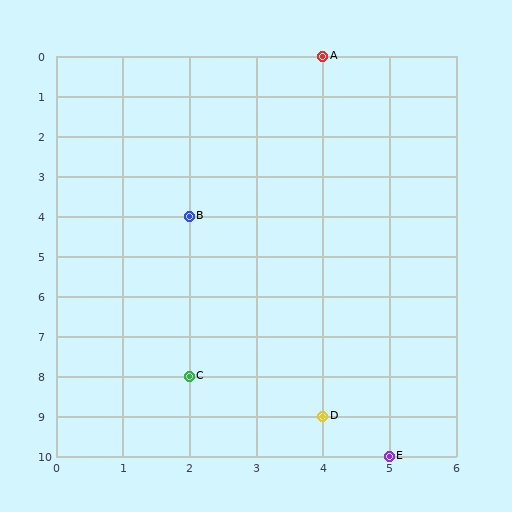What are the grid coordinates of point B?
Point B is at grid coordinates (2, 4).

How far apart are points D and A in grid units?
Points D and A are 9 rows apart.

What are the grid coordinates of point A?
Point A is at grid coordinates (4, 0).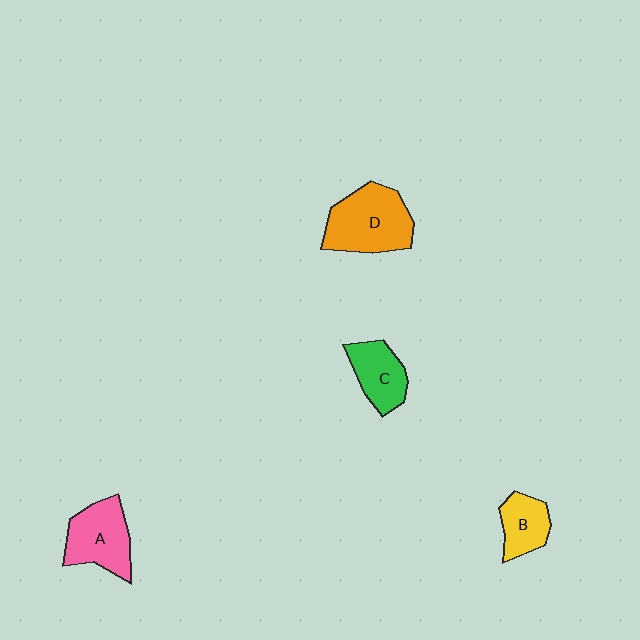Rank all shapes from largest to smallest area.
From largest to smallest: D (orange), A (pink), C (green), B (yellow).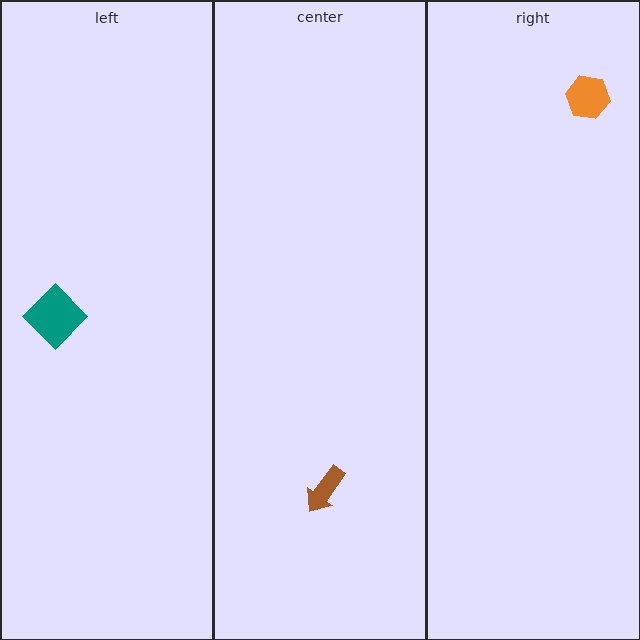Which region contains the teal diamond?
The left region.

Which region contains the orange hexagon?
The right region.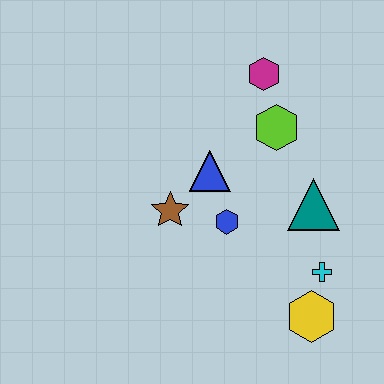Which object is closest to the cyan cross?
The yellow hexagon is closest to the cyan cross.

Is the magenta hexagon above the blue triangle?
Yes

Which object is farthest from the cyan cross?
The magenta hexagon is farthest from the cyan cross.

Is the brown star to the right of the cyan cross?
No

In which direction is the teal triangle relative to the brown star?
The teal triangle is to the right of the brown star.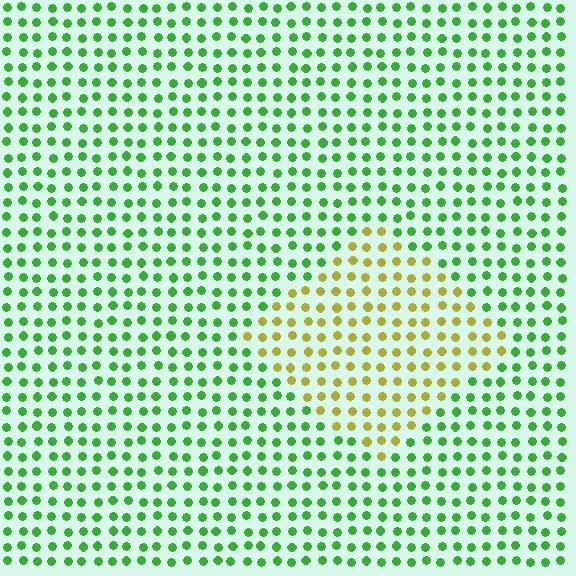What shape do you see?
I see a diamond.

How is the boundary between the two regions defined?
The boundary is defined purely by a slight shift in hue (about 58 degrees). Spacing, size, and orientation are identical on both sides.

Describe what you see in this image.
The image is filled with small green elements in a uniform arrangement. A diamond-shaped region is visible where the elements are tinted to a slightly different hue, forming a subtle color boundary.